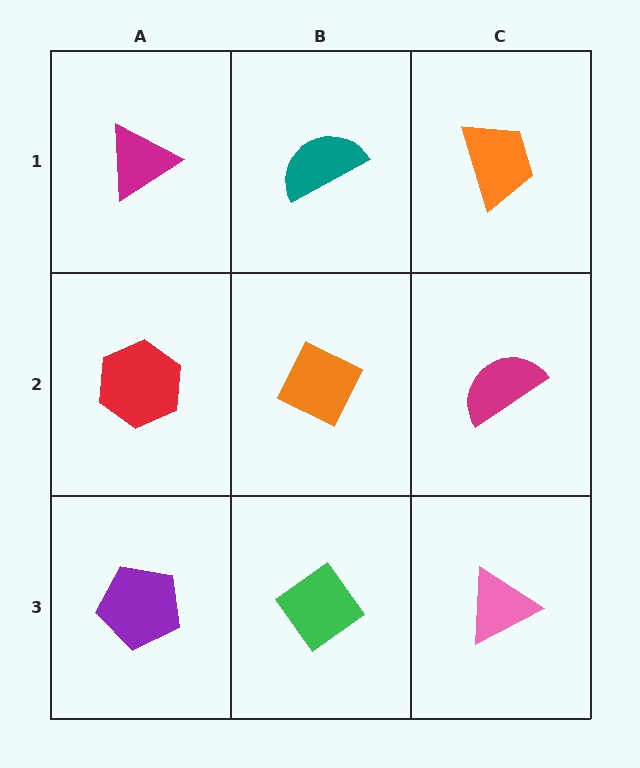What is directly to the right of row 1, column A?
A teal semicircle.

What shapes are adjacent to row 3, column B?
An orange diamond (row 2, column B), a purple pentagon (row 3, column A), a pink triangle (row 3, column C).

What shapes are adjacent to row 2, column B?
A teal semicircle (row 1, column B), a green diamond (row 3, column B), a red hexagon (row 2, column A), a magenta semicircle (row 2, column C).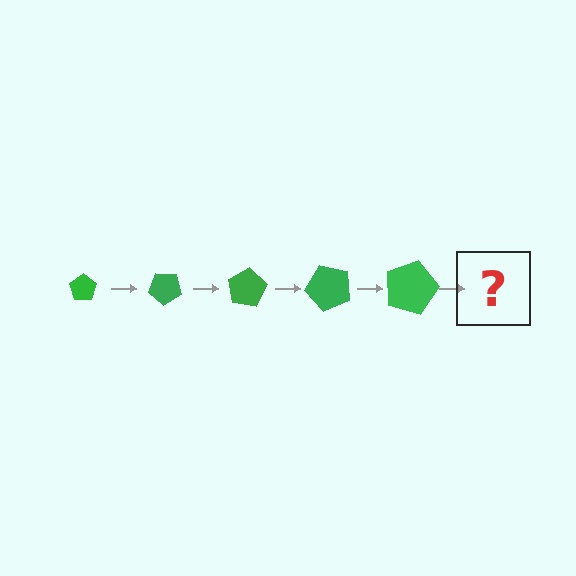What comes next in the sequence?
The next element should be a pentagon, larger than the previous one and rotated 200 degrees from the start.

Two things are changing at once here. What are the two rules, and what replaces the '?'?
The two rules are that the pentagon grows larger each step and it rotates 40 degrees each step. The '?' should be a pentagon, larger than the previous one and rotated 200 degrees from the start.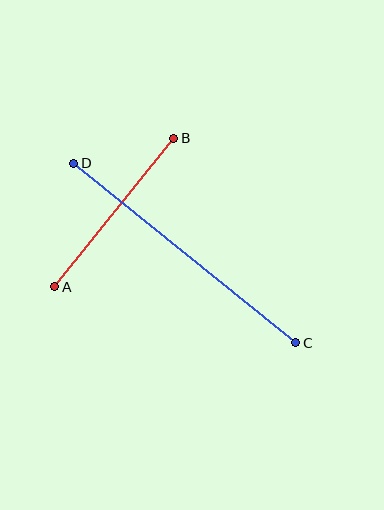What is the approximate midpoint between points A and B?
The midpoint is at approximately (114, 212) pixels.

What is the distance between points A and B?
The distance is approximately 190 pixels.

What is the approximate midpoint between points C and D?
The midpoint is at approximately (185, 253) pixels.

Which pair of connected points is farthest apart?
Points C and D are farthest apart.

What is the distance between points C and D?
The distance is approximately 286 pixels.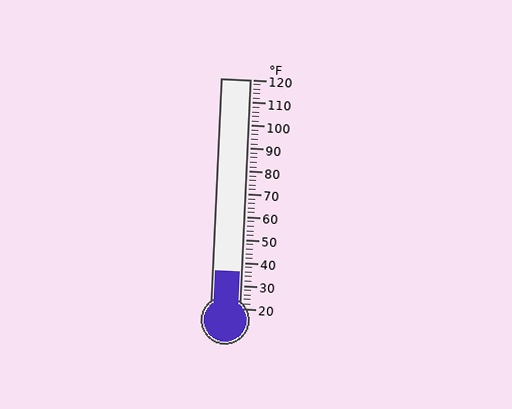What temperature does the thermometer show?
The thermometer shows approximately 36°F.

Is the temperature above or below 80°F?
The temperature is below 80°F.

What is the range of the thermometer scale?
The thermometer scale ranges from 20°F to 120°F.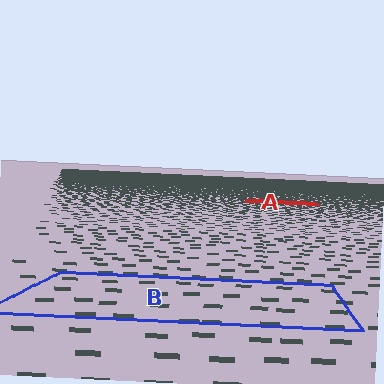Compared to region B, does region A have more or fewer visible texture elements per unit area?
Region A has more texture elements per unit area — they are packed more densely because it is farther away.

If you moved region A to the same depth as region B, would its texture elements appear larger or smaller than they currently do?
They would appear larger. At a closer depth, the same texture elements are projected at a bigger on-screen size.